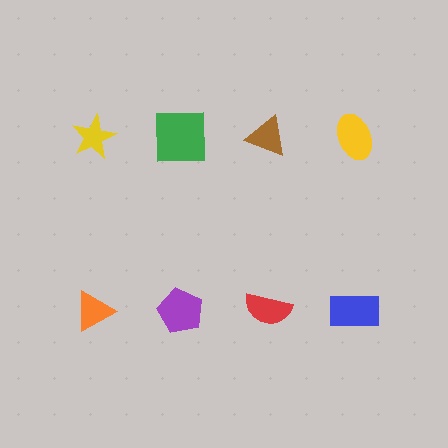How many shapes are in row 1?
4 shapes.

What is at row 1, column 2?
A green square.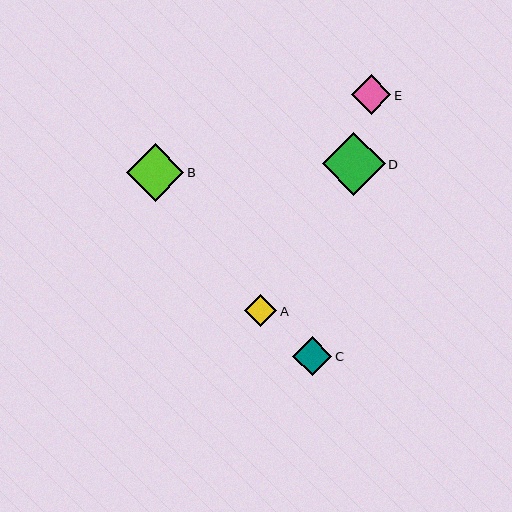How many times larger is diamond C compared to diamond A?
Diamond C is approximately 1.2 times the size of diamond A.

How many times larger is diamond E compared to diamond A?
Diamond E is approximately 1.2 times the size of diamond A.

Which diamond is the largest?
Diamond D is the largest with a size of approximately 63 pixels.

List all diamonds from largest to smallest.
From largest to smallest: D, B, C, E, A.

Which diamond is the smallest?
Diamond A is the smallest with a size of approximately 32 pixels.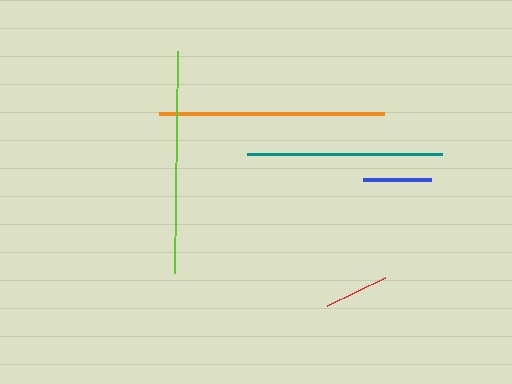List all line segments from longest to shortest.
From longest to shortest: orange, lime, teal, blue, red.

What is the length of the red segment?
The red segment is approximately 65 pixels long.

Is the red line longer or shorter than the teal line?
The teal line is longer than the red line.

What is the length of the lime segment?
The lime segment is approximately 222 pixels long.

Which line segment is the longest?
The orange line is the longest at approximately 224 pixels.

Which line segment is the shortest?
The red line is the shortest at approximately 65 pixels.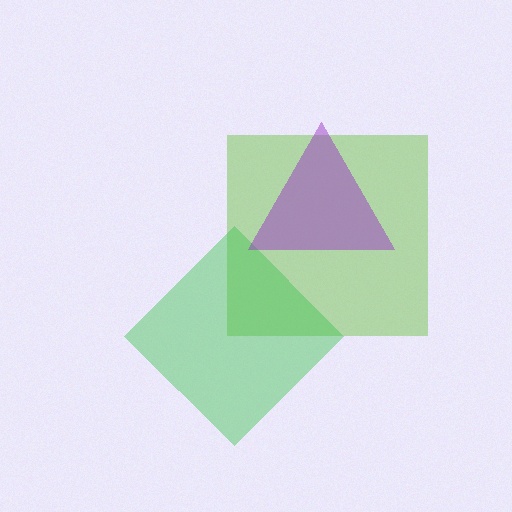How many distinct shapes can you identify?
There are 3 distinct shapes: a lime square, a green diamond, a purple triangle.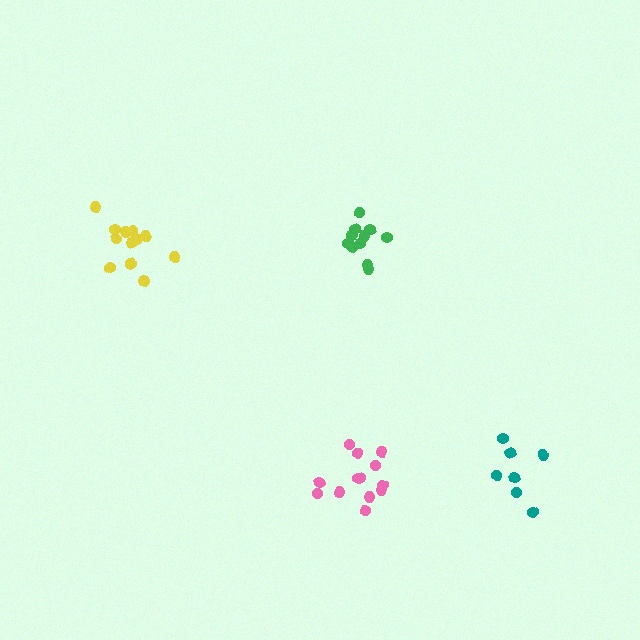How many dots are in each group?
Group 1: 13 dots, Group 2: 13 dots, Group 3: 11 dots, Group 4: 7 dots (44 total).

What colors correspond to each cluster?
The clusters are colored: pink, yellow, green, teal.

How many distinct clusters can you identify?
There are 4 distinct clusters.